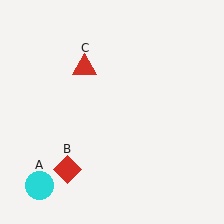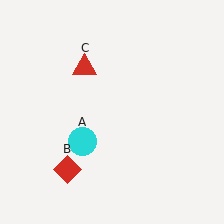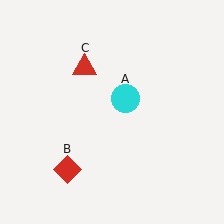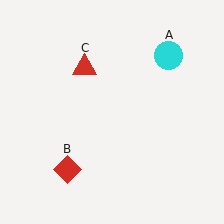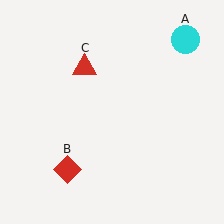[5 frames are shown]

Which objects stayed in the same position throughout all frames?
Red diamond (object B) and red triangle (object C) remained stationary.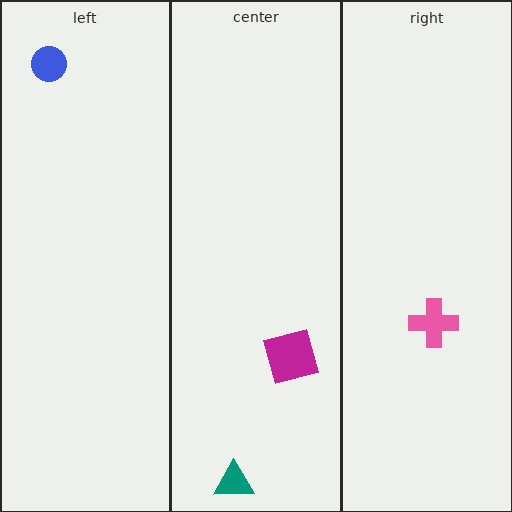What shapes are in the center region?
The magenta square, the teal triangle.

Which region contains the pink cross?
The right region.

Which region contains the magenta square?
The center region.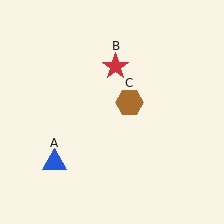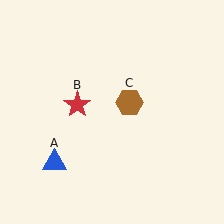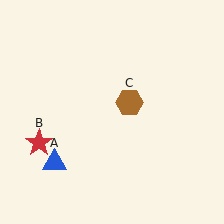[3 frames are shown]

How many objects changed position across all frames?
1 object changed position: red star (object B).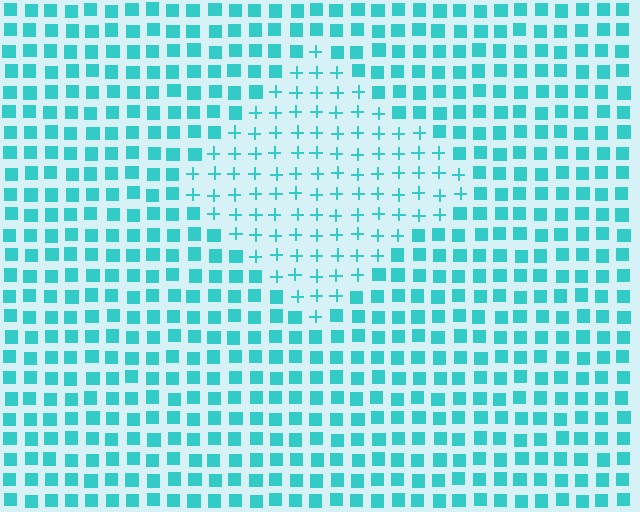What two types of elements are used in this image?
The image uses plus signs inside the diamond region and squares outside it.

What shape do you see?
I see a diamond.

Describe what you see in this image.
The image is filled with small cyan elements arranged in a uniform grid. A diamond-shaped region contains plus signs, while the surrounding area contains squares. The boundary is defined purely by the change in element shape.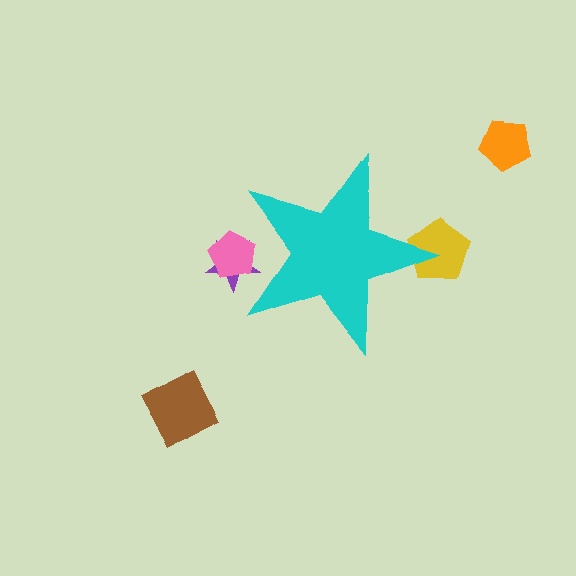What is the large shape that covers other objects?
A cyan star.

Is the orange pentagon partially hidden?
No, the orange pentagon is fully visible.